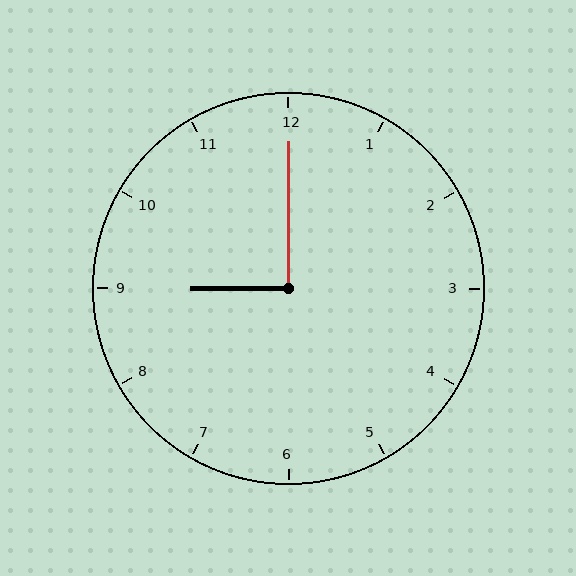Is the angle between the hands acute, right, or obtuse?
It is right.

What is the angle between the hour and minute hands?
Approximately 90 degrees.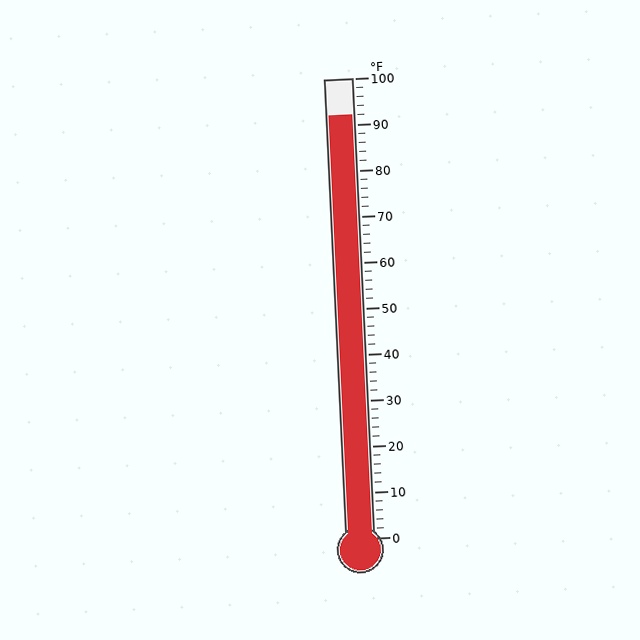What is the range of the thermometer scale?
The thermometer scale ranges from 0°F to 100°F.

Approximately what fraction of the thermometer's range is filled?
The thermometer is filled to approximately 90% of its range.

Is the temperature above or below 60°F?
The temperature is above 60°F.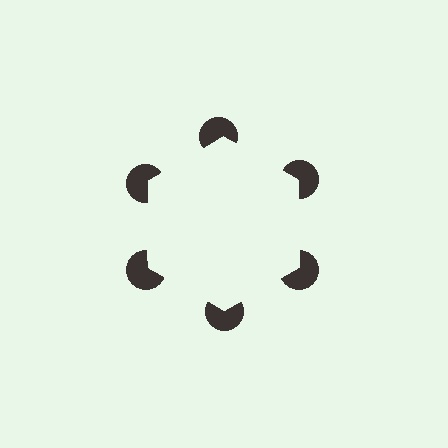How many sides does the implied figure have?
6 sides.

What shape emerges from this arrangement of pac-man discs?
An illusory hexagon — its edges are inferred from the aligned wedge cuts in the pac-man discs, not physically drawn.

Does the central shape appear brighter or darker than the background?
It typically appears slightly brighter than the background, even though no actual brightness change is drawn.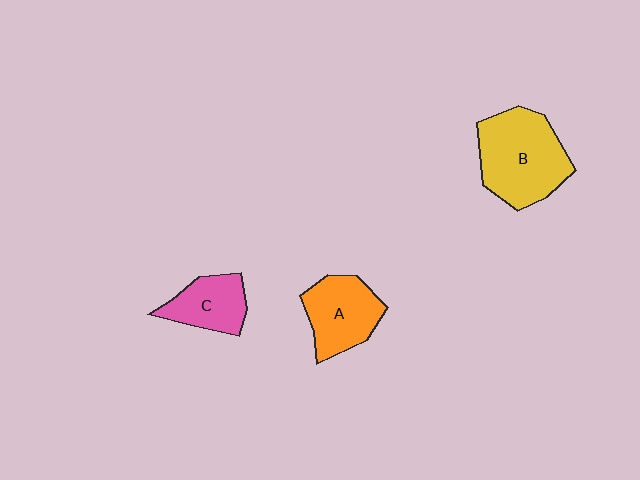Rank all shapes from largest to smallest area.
From largest to smallest: B (yellow), A (orange), C (pink).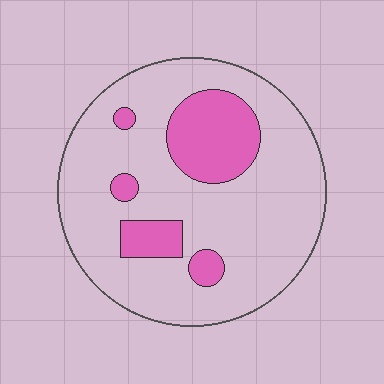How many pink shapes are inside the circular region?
5.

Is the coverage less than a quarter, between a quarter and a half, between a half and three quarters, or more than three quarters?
Less than a quarter.